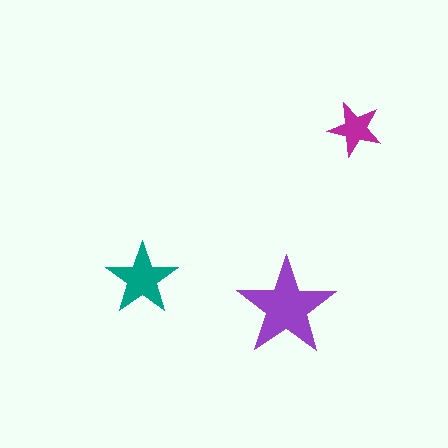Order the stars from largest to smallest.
the purple one, the teal one, the magenta one.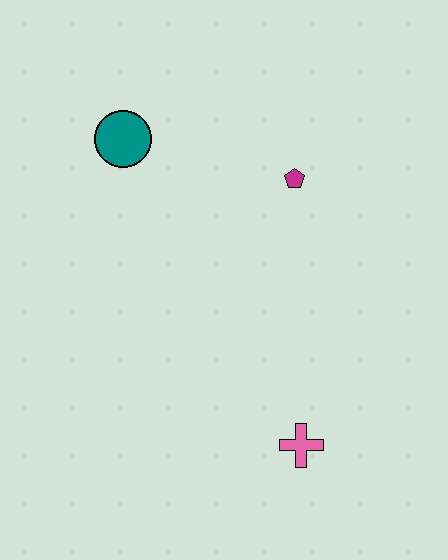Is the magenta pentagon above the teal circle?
No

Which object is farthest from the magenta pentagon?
The pink cross is farthest from the magenta pentagon.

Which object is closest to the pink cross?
The magenta pentagon is closest to the pink cross.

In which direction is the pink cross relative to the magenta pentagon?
The pink cross is below the magenta pentagon.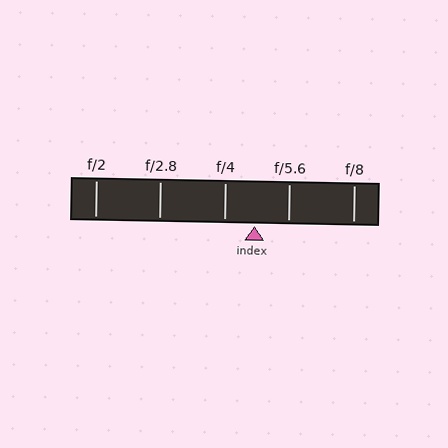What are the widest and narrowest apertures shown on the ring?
The widest aperture shown is f/2 and the narrowest is f/8.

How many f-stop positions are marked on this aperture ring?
There are 5 f-stop positions marked.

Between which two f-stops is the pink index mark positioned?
The index mark is between f/4 and f/5.6.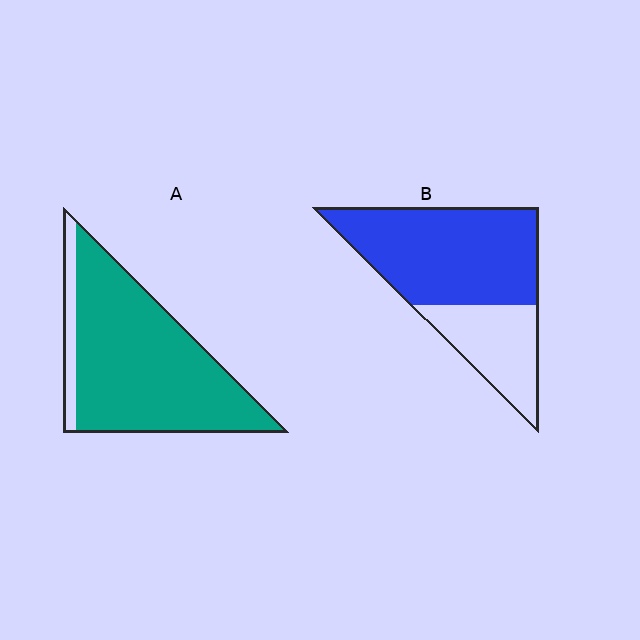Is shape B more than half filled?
Yes.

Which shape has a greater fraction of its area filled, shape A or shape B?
Shape A.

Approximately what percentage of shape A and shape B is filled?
A is approximately 90% and B is approximately 70%.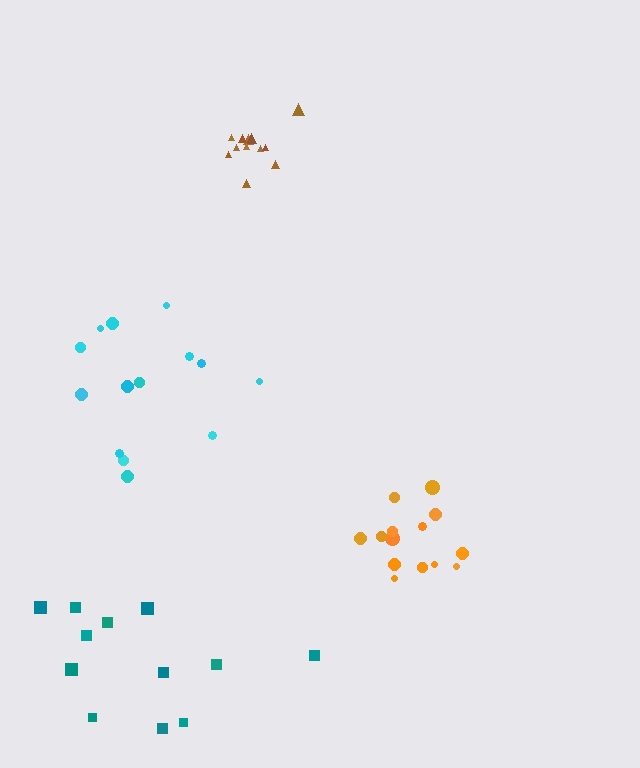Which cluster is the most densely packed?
Brown.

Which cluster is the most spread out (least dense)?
Cyan.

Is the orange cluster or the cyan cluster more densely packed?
Orange.